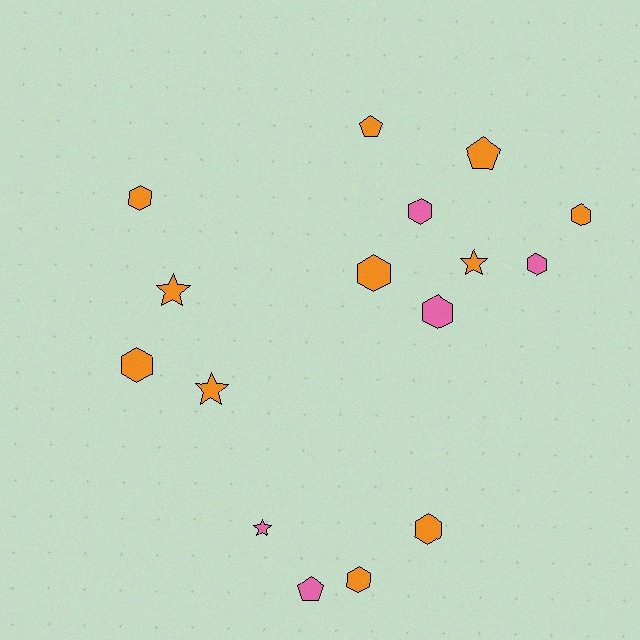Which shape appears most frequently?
Hexagon, with 9 objects.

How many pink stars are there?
There is 1 pink star.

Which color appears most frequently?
Orange, with 11 objects.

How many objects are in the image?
There are 16 objects.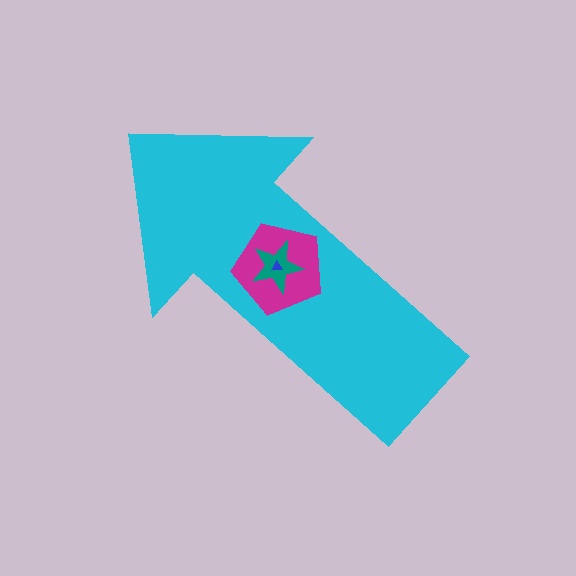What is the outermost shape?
The cyan arrow.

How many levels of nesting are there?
4.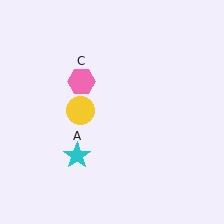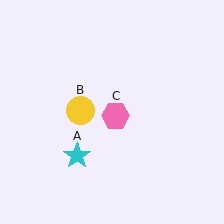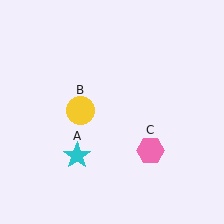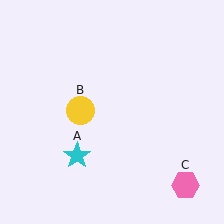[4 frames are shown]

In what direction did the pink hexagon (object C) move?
The pink hexagon (object C) moved down and to the right.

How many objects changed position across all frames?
1 object changed position: pink hexagon (object C).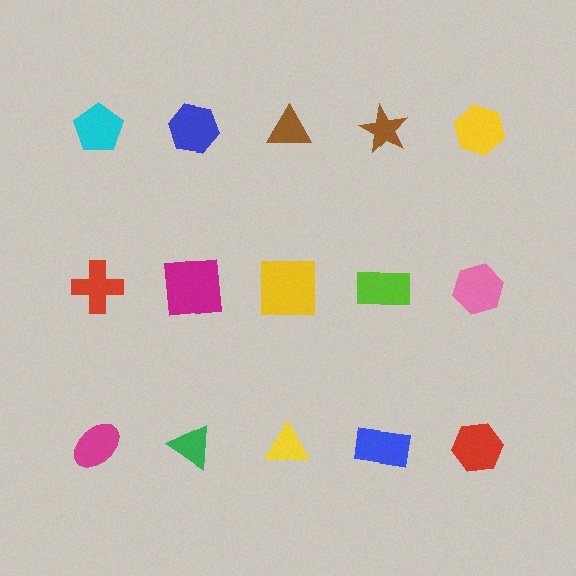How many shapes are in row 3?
5 shapes.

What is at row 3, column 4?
A blue rectangle.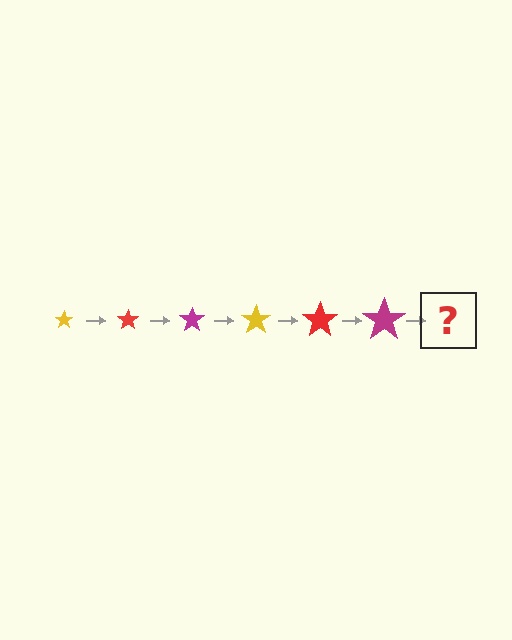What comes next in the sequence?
The next element should be a yellow star, larger than the previous one.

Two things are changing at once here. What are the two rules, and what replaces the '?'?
The two rules are that the star grows larger each step and the color cycles through yellow, red, and magenta. The '?' should be a yellow star, larger than the previous one.